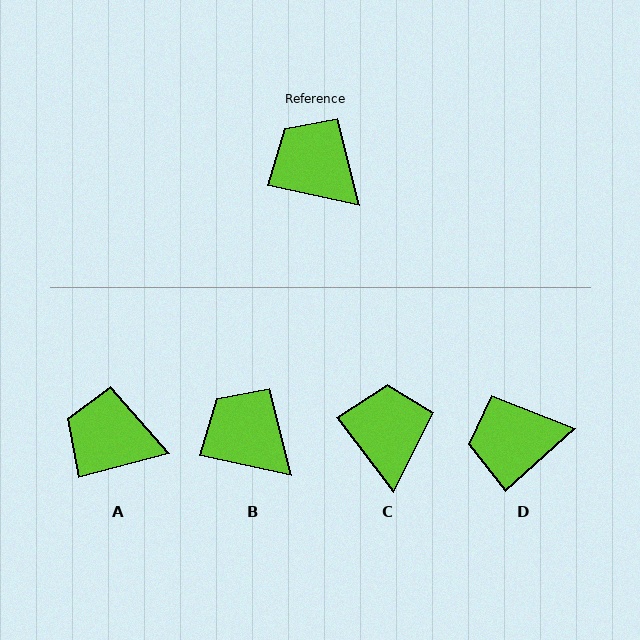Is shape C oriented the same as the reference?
No, it is off by about 41 degrees.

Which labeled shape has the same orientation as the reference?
B.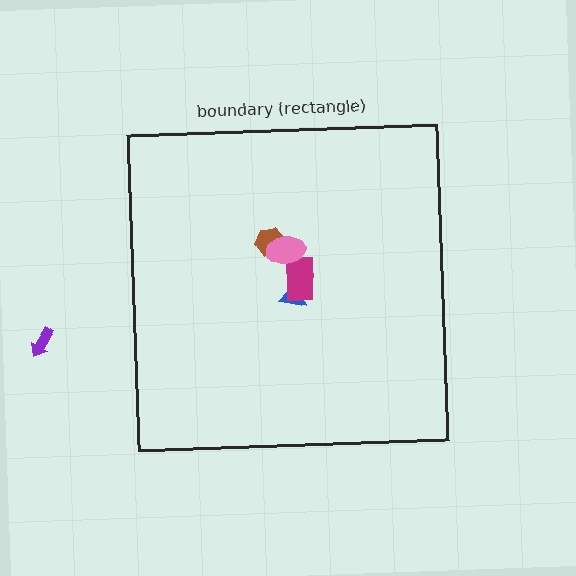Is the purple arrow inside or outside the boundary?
Outside.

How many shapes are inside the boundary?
4 inside, 1 outside.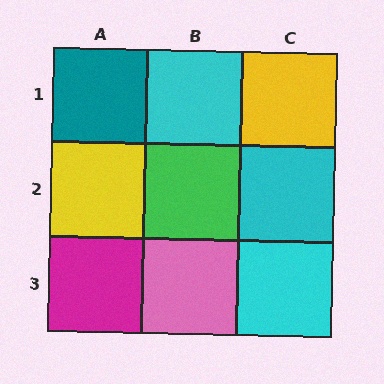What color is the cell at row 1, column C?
Yellow.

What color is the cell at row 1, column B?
Cyan.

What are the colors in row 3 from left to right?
Magenta, pink, cyan.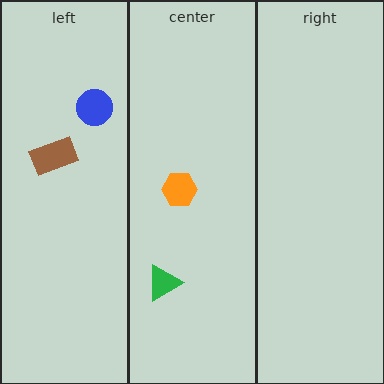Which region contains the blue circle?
The left region.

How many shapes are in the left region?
2.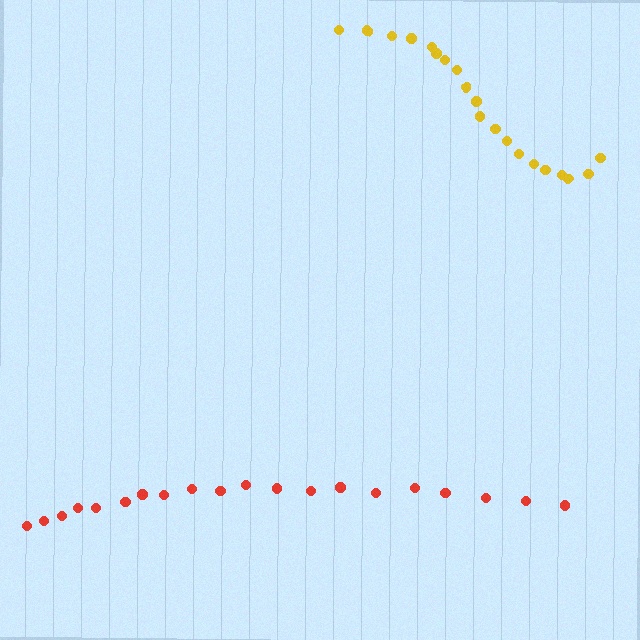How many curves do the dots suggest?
There are 2 distinct paths.